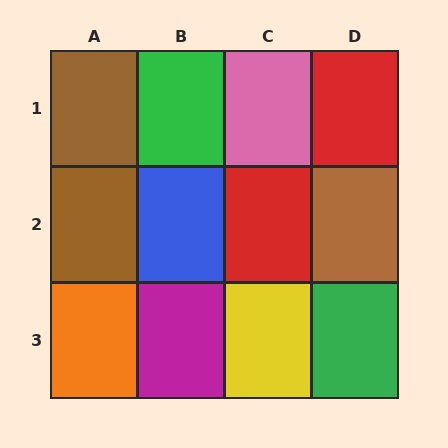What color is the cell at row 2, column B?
Blue.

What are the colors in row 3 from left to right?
Orange, magenta, yellow, green.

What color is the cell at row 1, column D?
Red.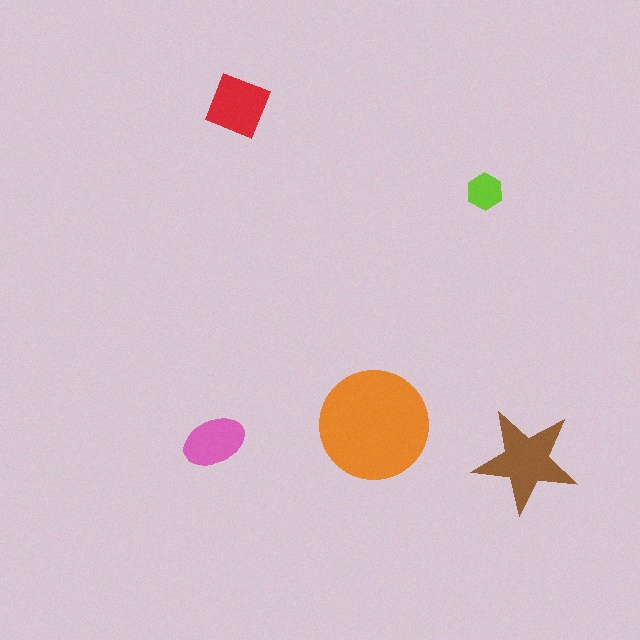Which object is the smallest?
The lime hexagon.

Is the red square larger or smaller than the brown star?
Smaller.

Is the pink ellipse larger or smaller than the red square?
Smaller.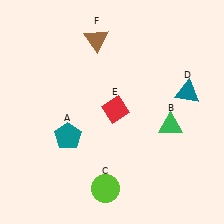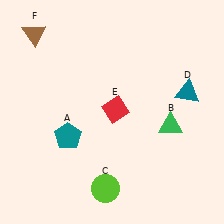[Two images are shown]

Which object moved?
The brown triangle (F) moved left.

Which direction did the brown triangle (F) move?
The brown triangle (F) moved left.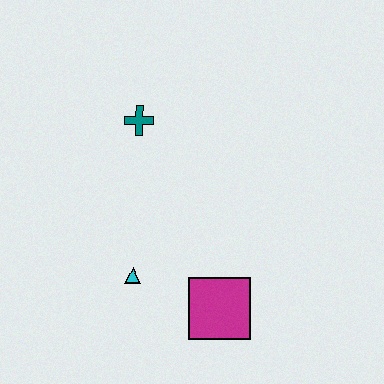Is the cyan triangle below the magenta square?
No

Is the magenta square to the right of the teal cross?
Yes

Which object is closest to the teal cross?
The cyan triangle is closest to the teal cross.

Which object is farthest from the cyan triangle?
The teal cross is farthest from the cyan triangle.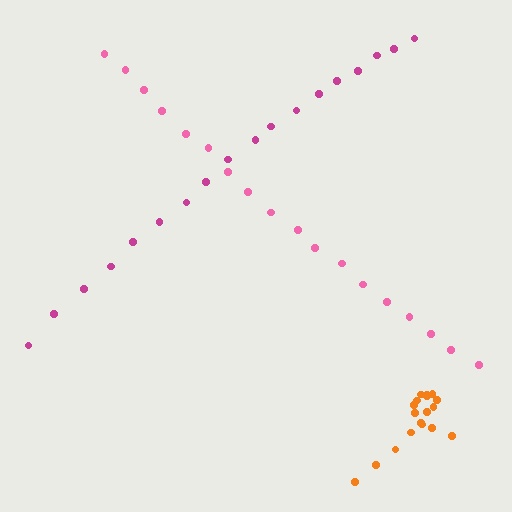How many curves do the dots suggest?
There are 3 distinct paths.